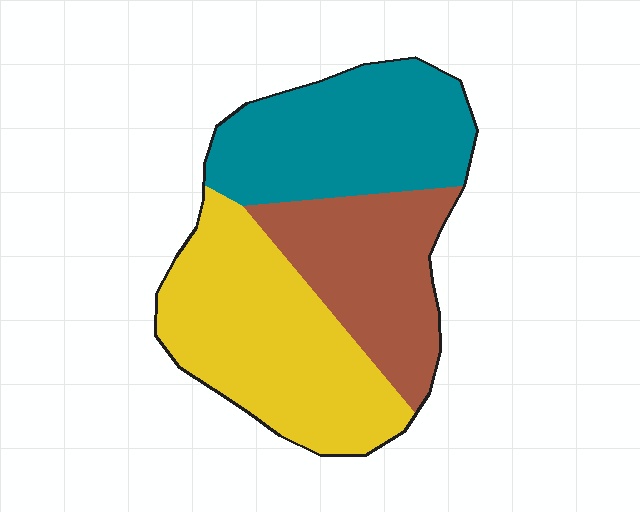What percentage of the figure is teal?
Teal takes up about one third (1/3) of the figure.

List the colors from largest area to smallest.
From largest to smallest: yellow, teal, brown.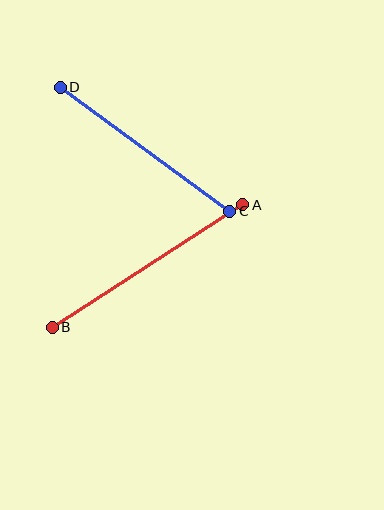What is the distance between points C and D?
The distance is approximately 210 pixels.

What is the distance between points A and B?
The distance is approximately 227 pixels.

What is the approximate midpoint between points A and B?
The midpoint is at approximately (148, 266) pixels.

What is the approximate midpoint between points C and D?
The midpoint is at approximately (145, 149) pixels.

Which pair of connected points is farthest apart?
Points A and B are farthest apart.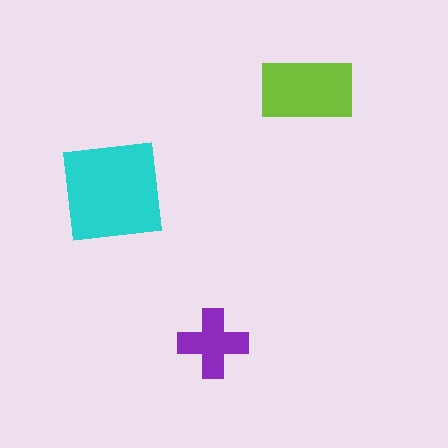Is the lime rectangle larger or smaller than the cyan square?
Smaller.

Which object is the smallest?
The purple cross.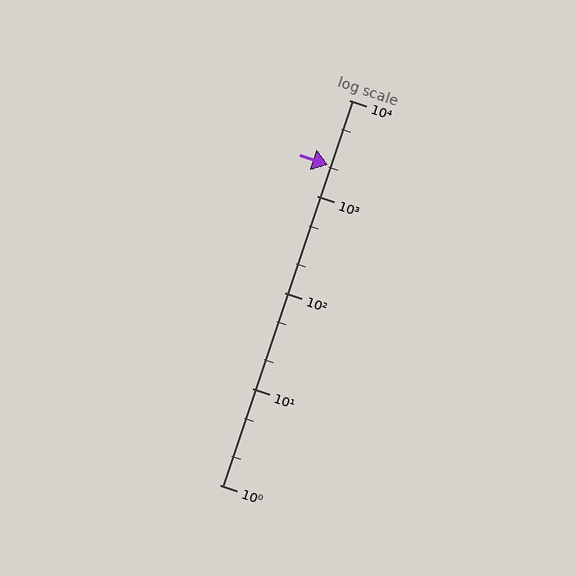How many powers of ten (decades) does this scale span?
The scale spans 4 decades, from 1 to 10000.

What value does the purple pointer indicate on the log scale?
The pointer indicates approximately 2100.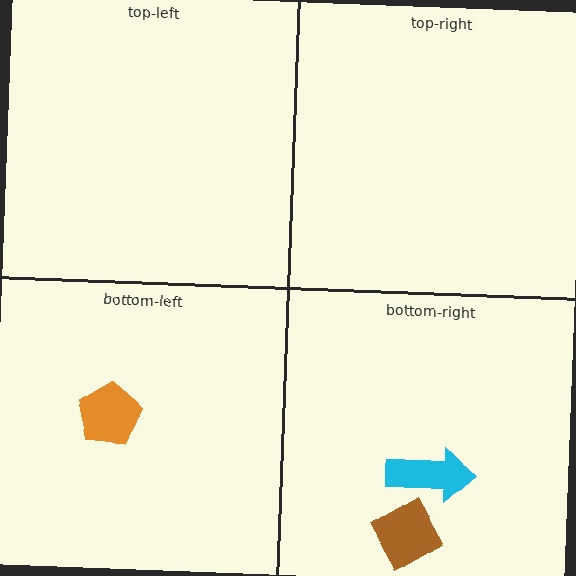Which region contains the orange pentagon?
The bottom-left region.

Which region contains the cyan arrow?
The bottom-right region.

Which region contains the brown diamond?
The bottom-right region.